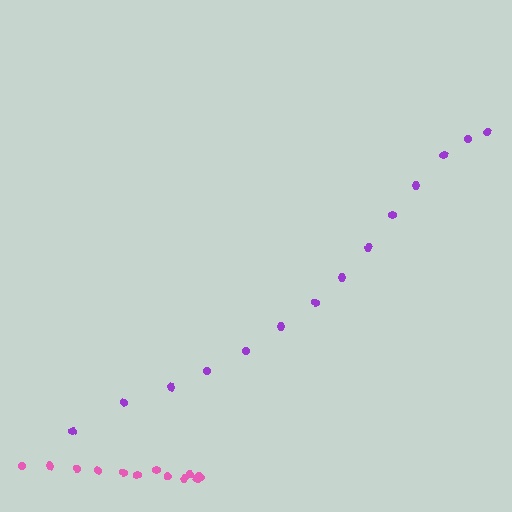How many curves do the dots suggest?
There are 2 distinct paths.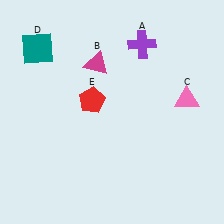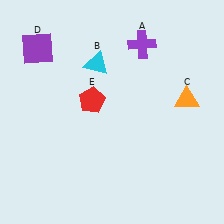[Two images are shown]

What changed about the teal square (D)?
In Image 1, D is teal. In Image 2, it changed to purple.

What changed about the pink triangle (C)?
In Image 1, C is pink. In Image 2, it changed to orange.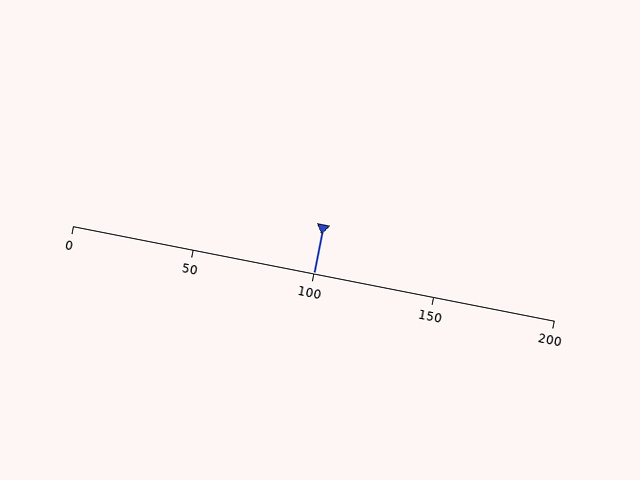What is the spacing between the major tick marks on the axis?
The major ticks are spaced 50 apart.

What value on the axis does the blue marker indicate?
The marker indicates approximately 100.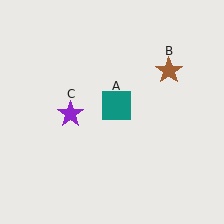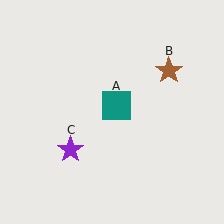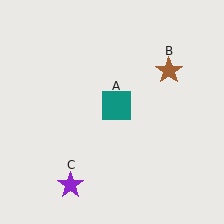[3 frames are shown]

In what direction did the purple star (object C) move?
The purple star (object C) moved down.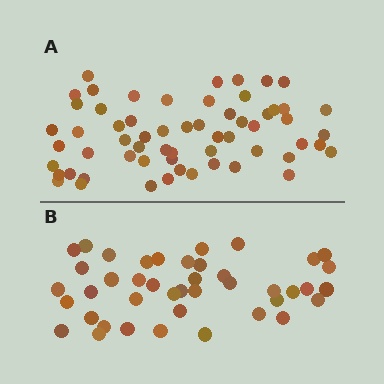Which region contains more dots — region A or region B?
Region A (the top region) has more dots.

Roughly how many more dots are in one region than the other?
Region A has approximately 20 more dots than region B.